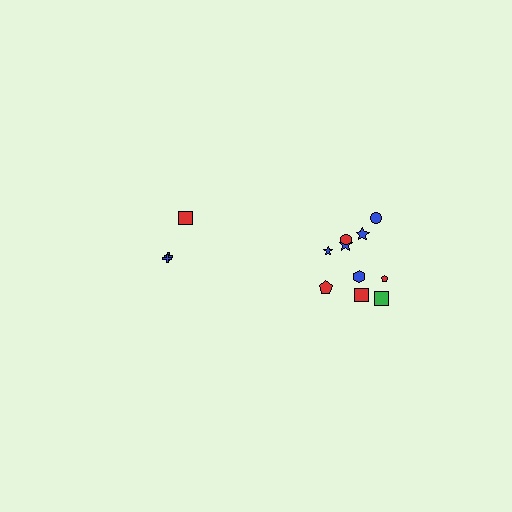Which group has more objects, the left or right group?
The right group.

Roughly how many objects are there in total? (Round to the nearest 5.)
Roughly 15 objects in total.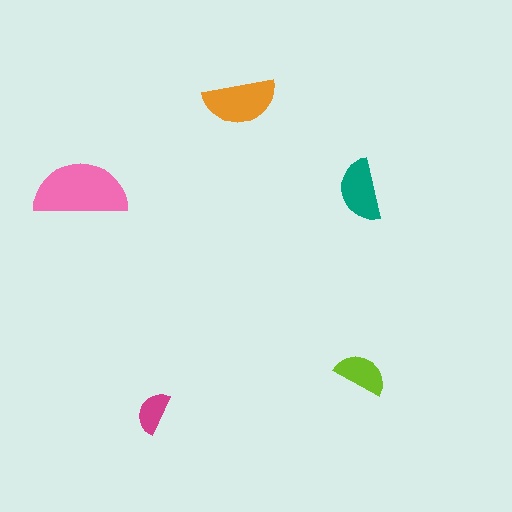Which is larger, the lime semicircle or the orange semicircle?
The orange one.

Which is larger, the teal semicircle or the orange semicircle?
The orange one.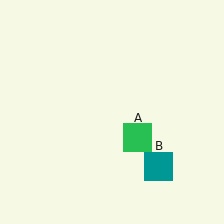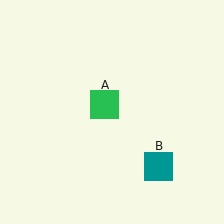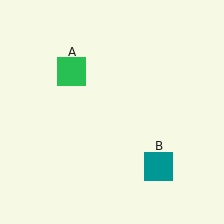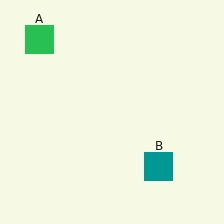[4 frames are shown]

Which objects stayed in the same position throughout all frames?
Teal square (object B) remained stationary.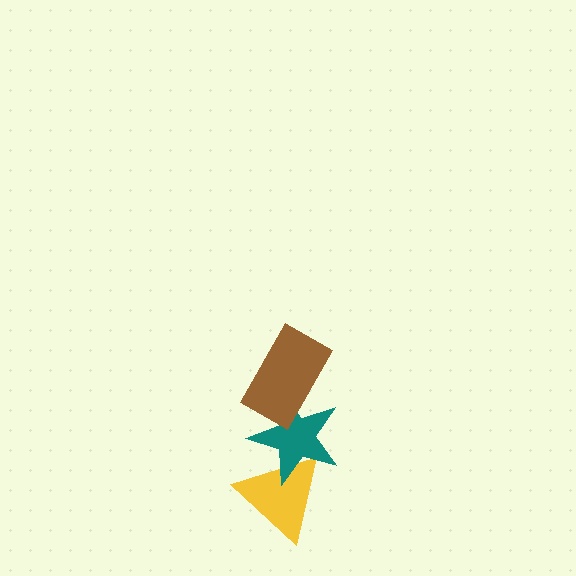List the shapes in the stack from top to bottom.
From top to bottom: the brown rectangle, the teal star, the yellow triangle.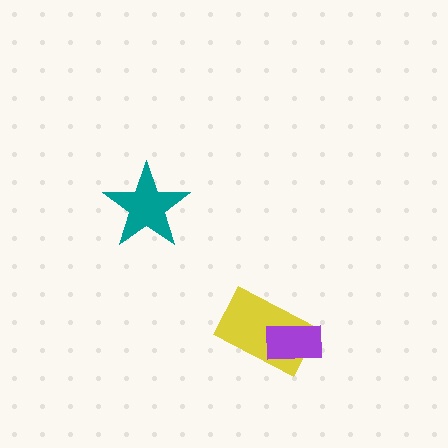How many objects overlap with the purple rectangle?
1 object overlaps with the purple rectangle.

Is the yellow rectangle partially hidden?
Yes, it is partially covered by another shape.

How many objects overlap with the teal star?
0 objects overlap with the teal star.